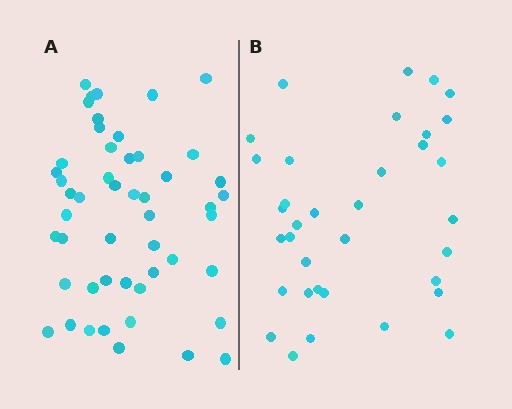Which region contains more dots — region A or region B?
Region A (the left region) has more dots.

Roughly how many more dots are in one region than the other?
Region A has approximately 15 more dots than region B.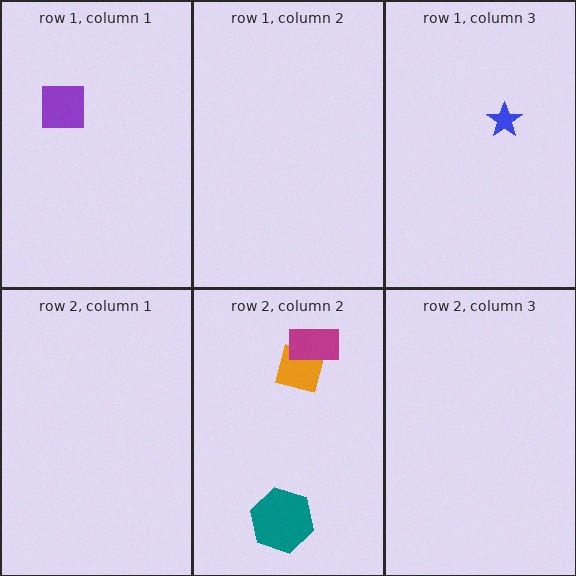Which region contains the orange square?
The row 2, column 2 region.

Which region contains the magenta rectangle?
The row 2, column 2 region.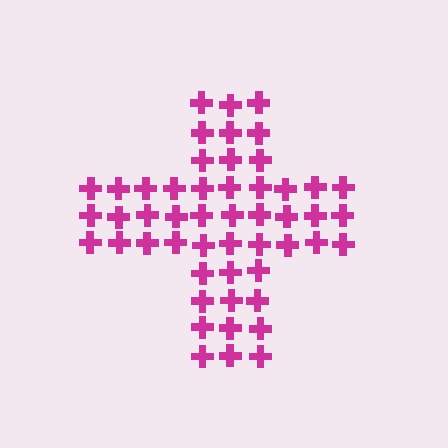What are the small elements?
The small elements are crosses.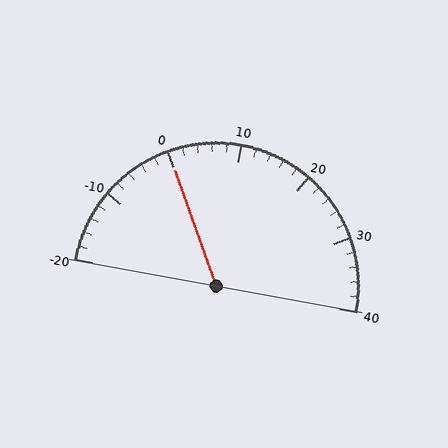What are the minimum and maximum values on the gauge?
The gauge ranges from -20 to 40.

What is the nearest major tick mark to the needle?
The nearest major tick mark is 0.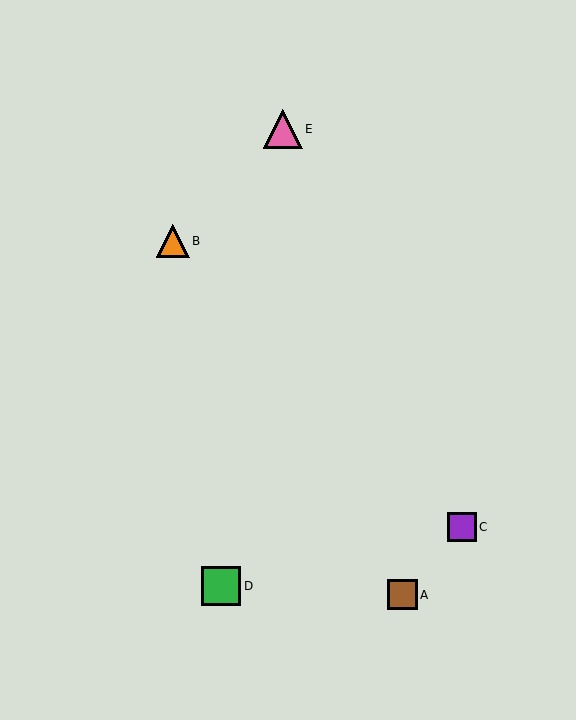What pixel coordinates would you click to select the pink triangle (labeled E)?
Click at (283, 129) to select the pink triangle E.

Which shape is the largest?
The green square (labeled D) is the largest.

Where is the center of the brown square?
The center of the brown square is at (402, 595).